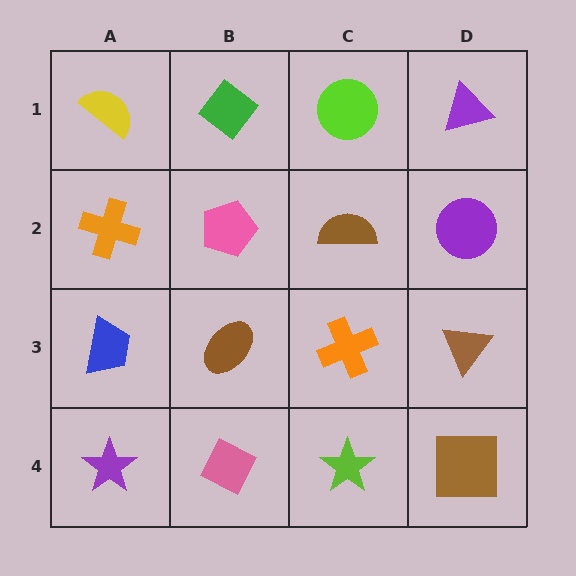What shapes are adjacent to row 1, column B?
A pink pentagon (row 2, column B), a yellow semicircle (row 1, column A), a lime circle (row 1, column C).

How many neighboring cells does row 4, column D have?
2.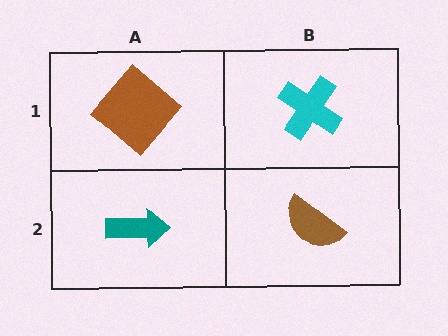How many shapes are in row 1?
2 shapes.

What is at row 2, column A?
A teal arrow.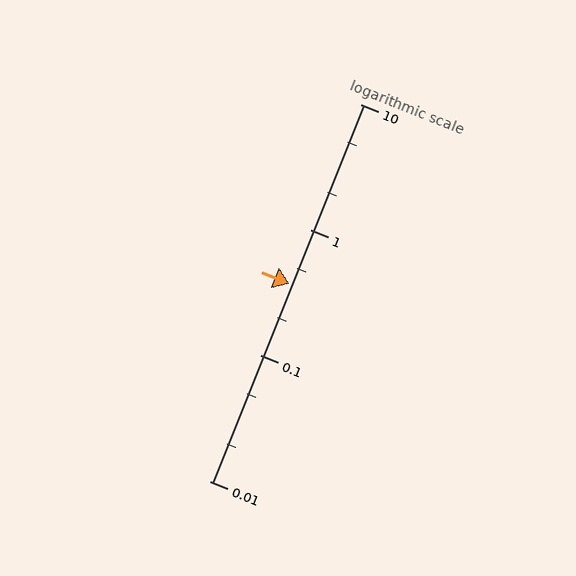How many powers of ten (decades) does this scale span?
The scale spans 3 decades, from 0.01 to 10.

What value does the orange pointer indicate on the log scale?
The pointer indicates approximately 0.37.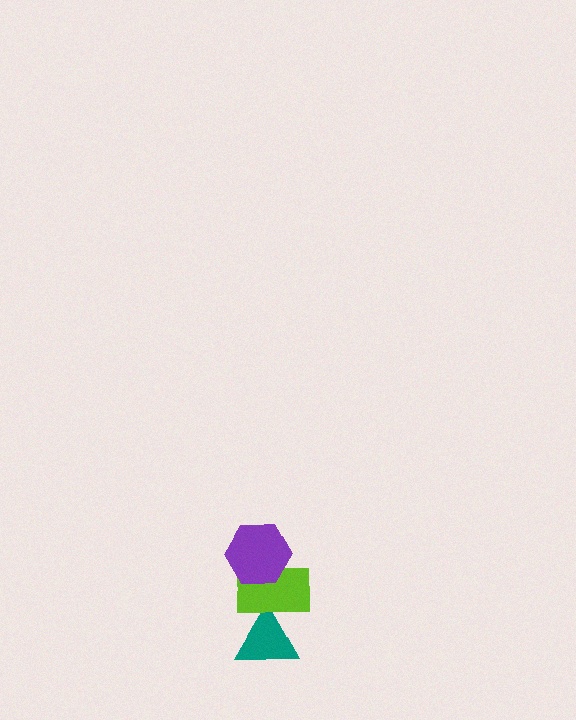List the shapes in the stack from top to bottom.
From top to bottom: the purple hexagon, the lime rectangle, the teal triangle.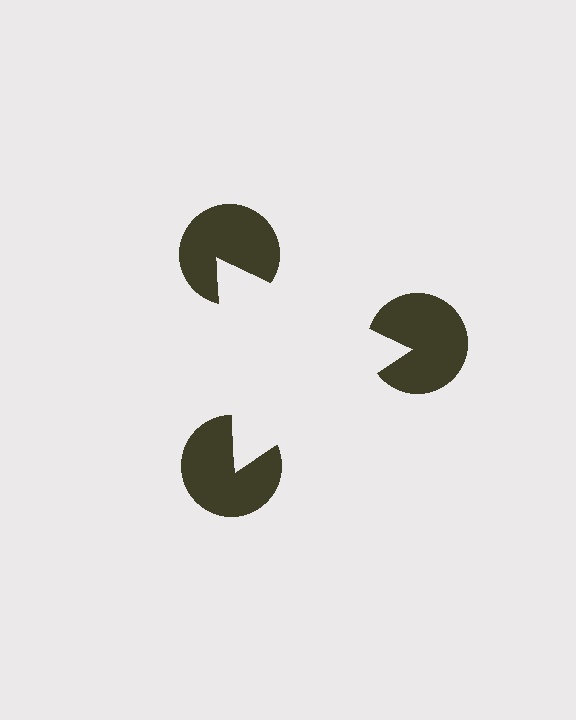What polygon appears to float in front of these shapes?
An illusory triangle — its edges are inferred from the aligned wedge cuts in the pac-man discs, not physically drawn.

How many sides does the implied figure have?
3 sides.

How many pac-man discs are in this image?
There are 3 — one at each vertex of the illusory triangle.